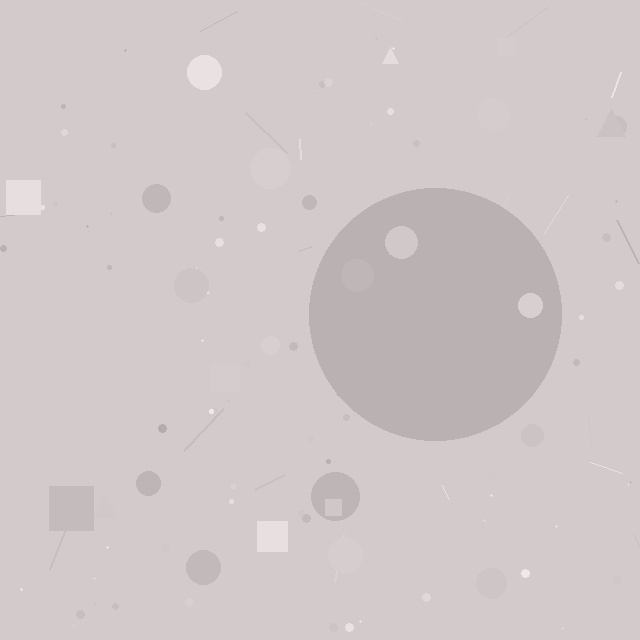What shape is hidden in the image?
A circle is hidden in the image.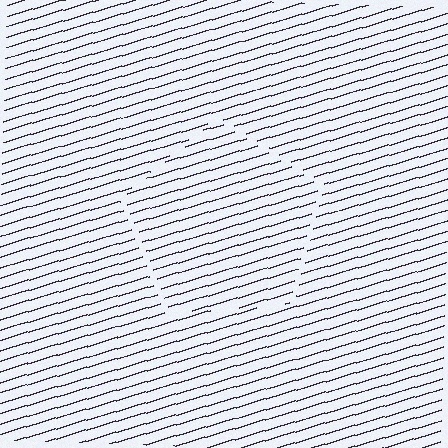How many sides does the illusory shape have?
5 sides — the line-ends trace a pentagon.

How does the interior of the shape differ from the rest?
The interior of the shape contains the same grating, shifted by half a period — the contour is defined by the phase discontinuity where line-ends from the inner and outer gratings abut.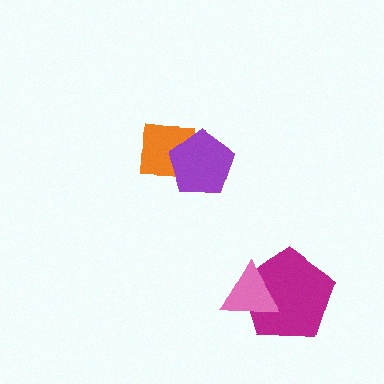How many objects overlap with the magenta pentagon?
1 object overlaps with the magenta pentagon.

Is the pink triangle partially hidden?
No, no other shape covers it.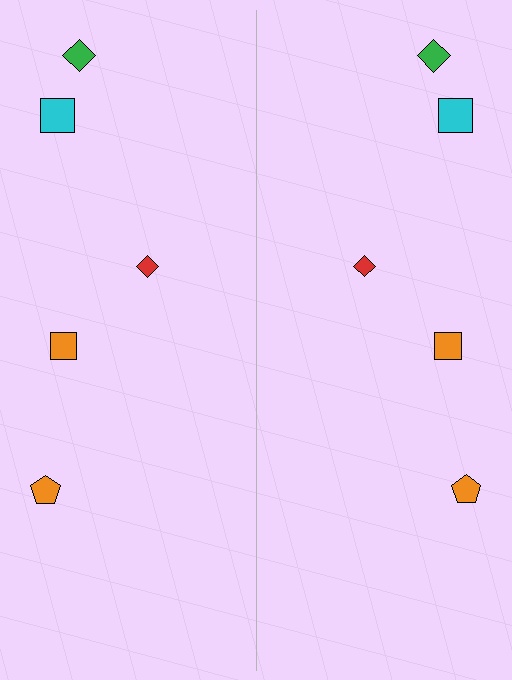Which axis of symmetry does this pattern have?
The pattern has a vertical axis of symmetry running through the center of the image.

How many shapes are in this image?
There are 10 shapes in this image.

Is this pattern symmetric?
Yes, this pattern has bilateral (reflection) symmetry.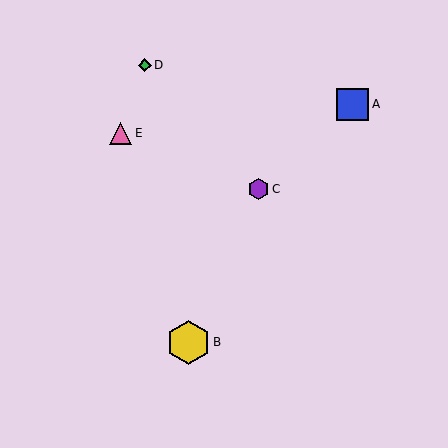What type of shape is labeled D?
Shape D is a green diamond.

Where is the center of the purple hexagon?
The center of the purple hexagon is at (259, 189).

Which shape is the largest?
The yellow hexagon (labeled B) is the largest.